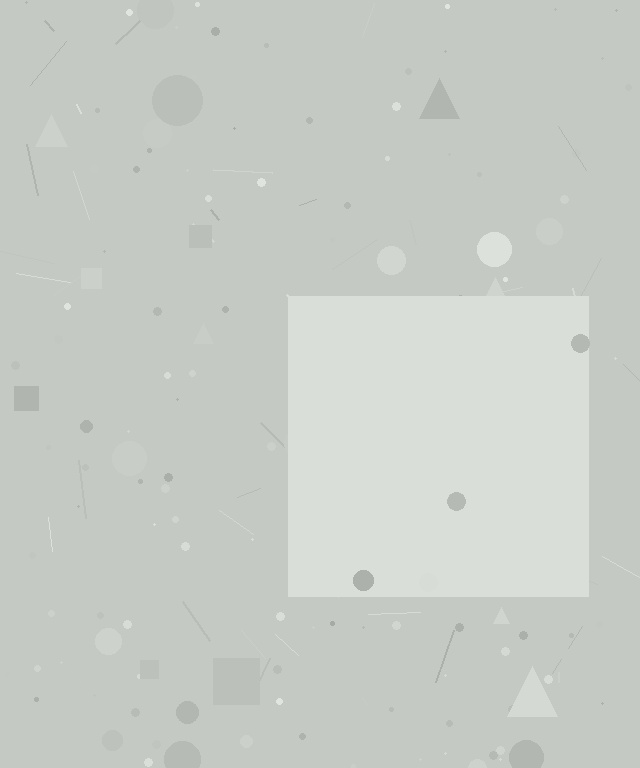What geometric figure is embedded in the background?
A square is embedded in the background.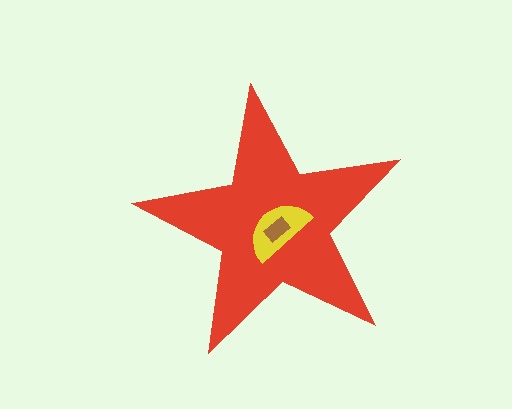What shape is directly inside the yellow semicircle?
The brown rectangle.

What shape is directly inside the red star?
The yellow semicircle.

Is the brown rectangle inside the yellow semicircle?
Yes.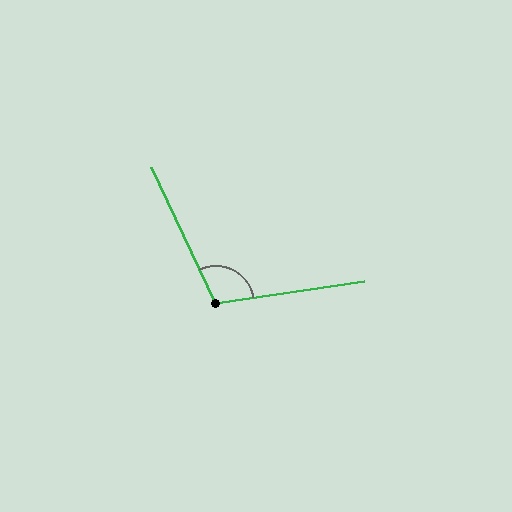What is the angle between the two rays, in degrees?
Approximately 107 degrees.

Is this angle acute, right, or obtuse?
It is obtuse.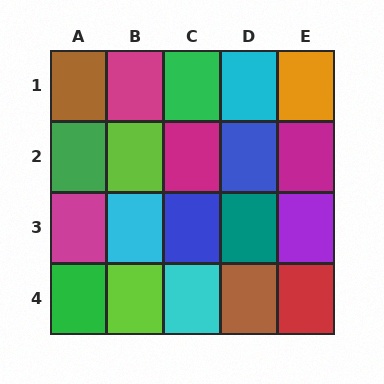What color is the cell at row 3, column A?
Magenta.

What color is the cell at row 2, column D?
Blue.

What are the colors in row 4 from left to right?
Green, lime, cyan, brown, red.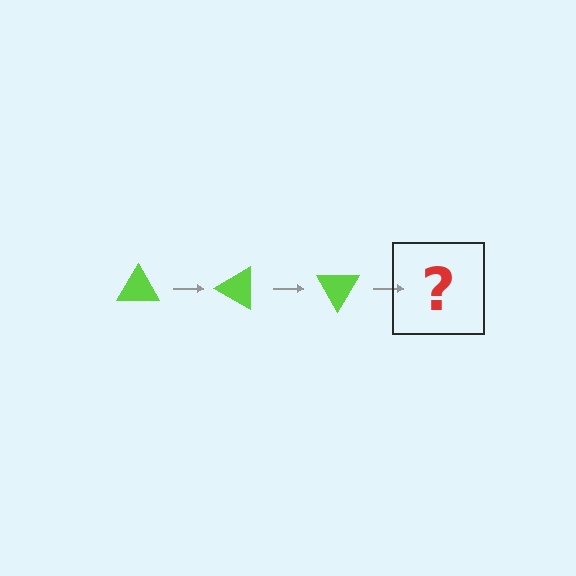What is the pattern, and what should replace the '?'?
The pattern is that the triangle rotates 30 degrees each step. The '?' should be a lime triangle rotated 90 degrees.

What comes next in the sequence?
The next element should be a lime triangle rotated 90 degrees.